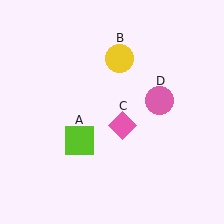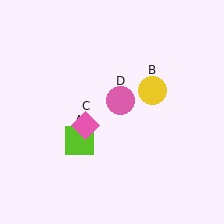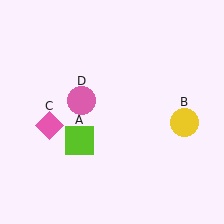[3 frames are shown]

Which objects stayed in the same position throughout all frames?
Lime square (object A) remained stationary.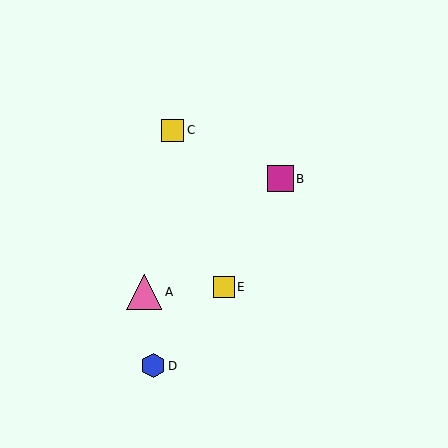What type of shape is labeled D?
Shape D is a blue hexagon.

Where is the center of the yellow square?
The center of the yellow square is at (224, 287).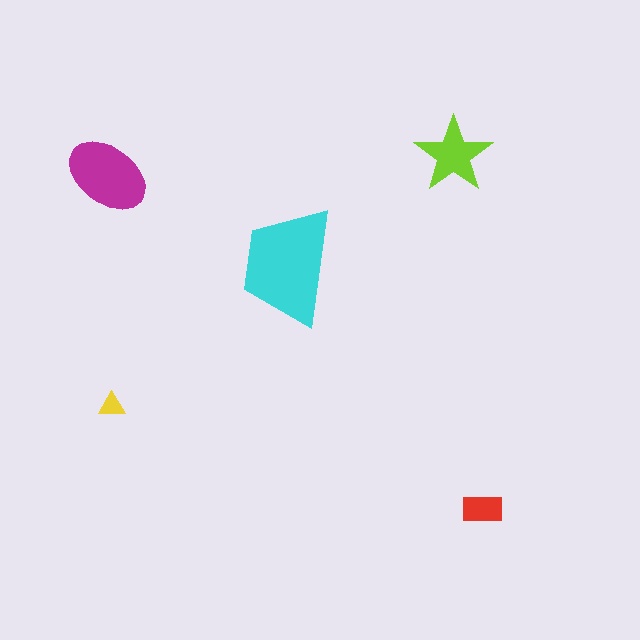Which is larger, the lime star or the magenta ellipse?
The magenta ellipse.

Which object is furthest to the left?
The magenta ellipse is leftmost.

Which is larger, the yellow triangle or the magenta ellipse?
The magenta ellipse.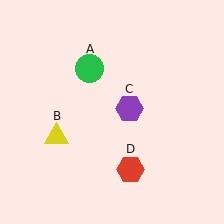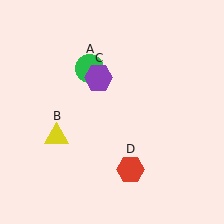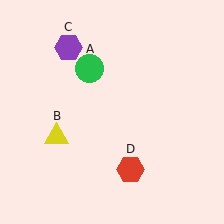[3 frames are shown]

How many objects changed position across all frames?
1 object changed position: purple hexagon (object C).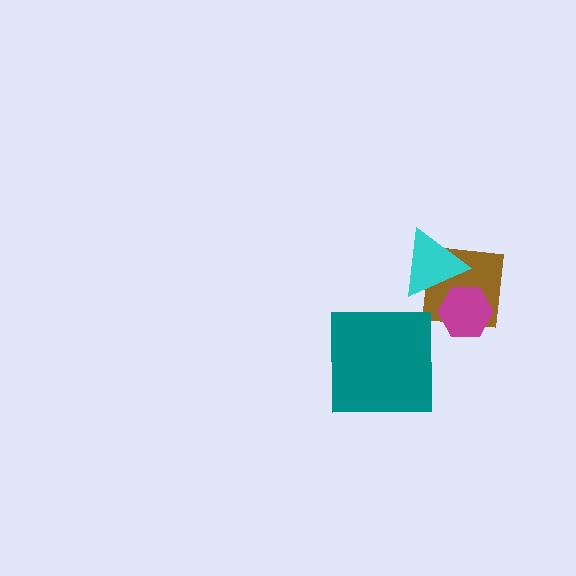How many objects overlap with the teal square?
0 objects overlap with the teal square.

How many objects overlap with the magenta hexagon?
2 objects overlap with the magenta hexagon.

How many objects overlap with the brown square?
2 objects overlap with the brown square.